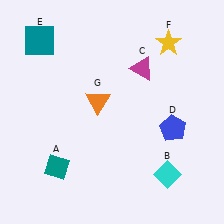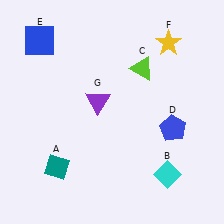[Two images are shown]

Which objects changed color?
C changed from magenta to lime. E changed from teal to blue. G changed from orange to purple.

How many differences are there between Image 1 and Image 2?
There are 3 differences between the two images.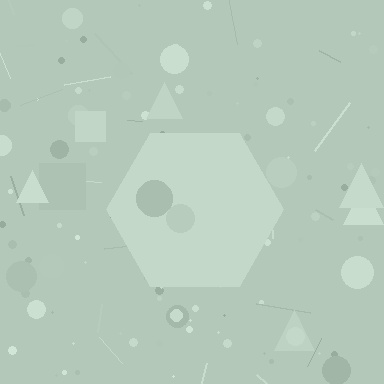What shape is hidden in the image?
A hexagon is hidden in the image.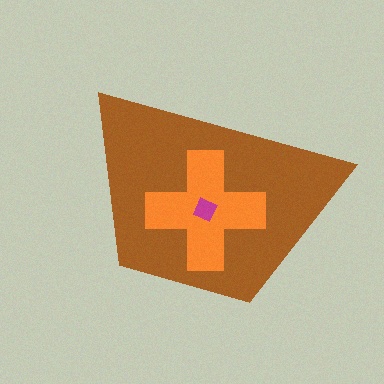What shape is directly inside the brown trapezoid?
The orange cross.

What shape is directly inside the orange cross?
The magenta diamond.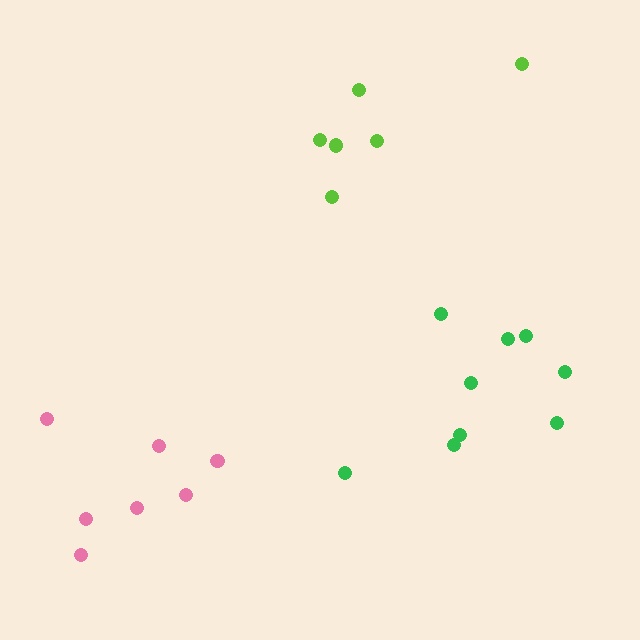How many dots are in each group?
Group 1: 7 dots, Group 2: 9 dots, Group 3: 7 dots (23 total).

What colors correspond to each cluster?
The clusters are colored: pink, green, lime.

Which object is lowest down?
The pink cluster is bottommost.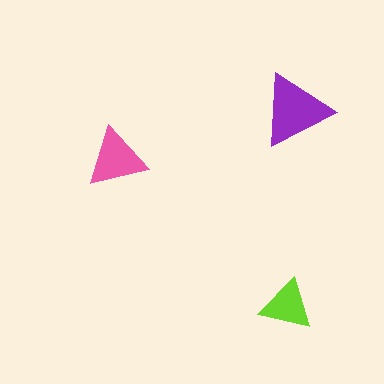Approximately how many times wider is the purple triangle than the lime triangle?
About 1.5 times wider.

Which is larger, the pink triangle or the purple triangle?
The purple one.